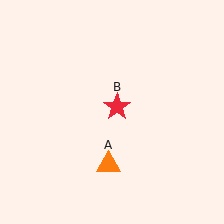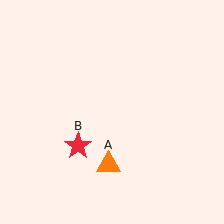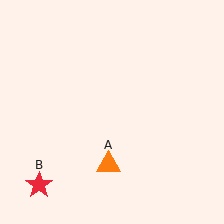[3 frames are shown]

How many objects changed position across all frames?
1 object changed position: red star (object B).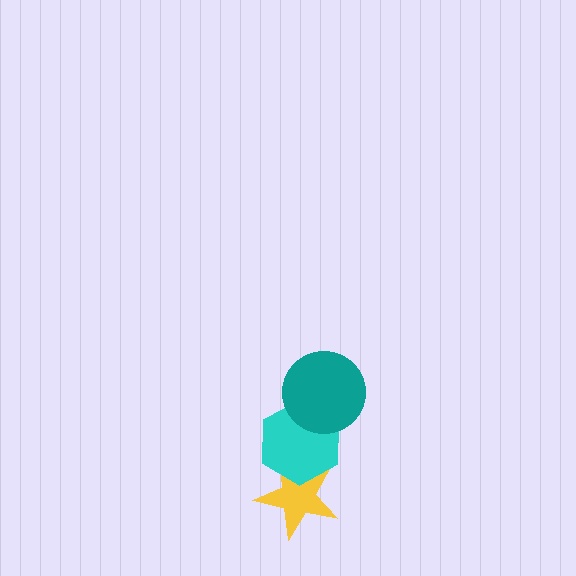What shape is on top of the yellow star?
The cyan hexagon is on top of the yellow star.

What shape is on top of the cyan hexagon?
The teal circle is on top of the cyan hexagon.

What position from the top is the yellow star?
The yellow star is 3rd from the top.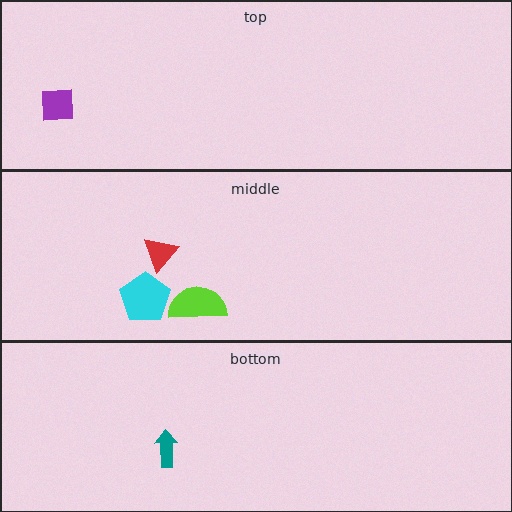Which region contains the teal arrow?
The bottom region.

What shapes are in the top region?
The purple square.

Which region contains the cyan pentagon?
The middle region.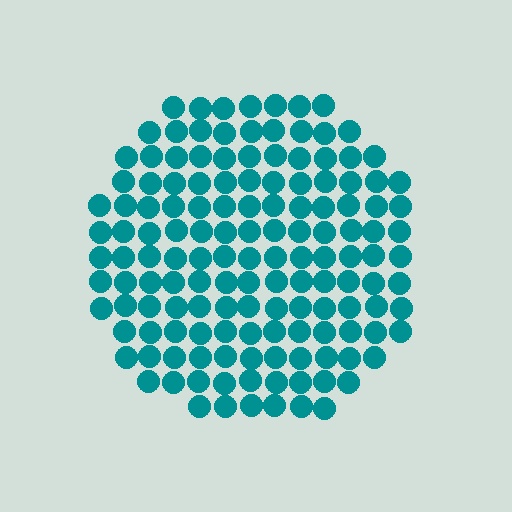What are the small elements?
The small elements are circles.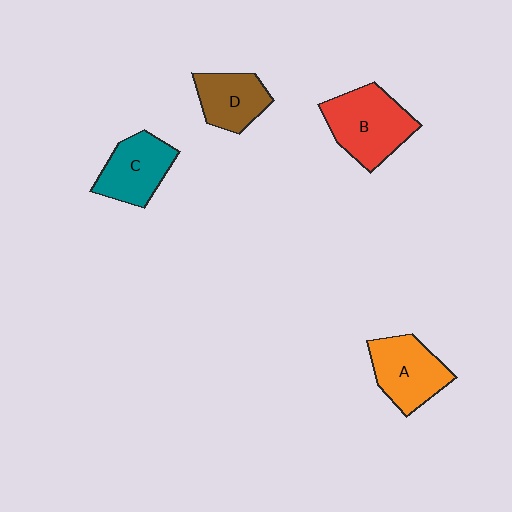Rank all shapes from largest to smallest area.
From largest to smallest: B (red), A (orange), C (teal), D (brown).